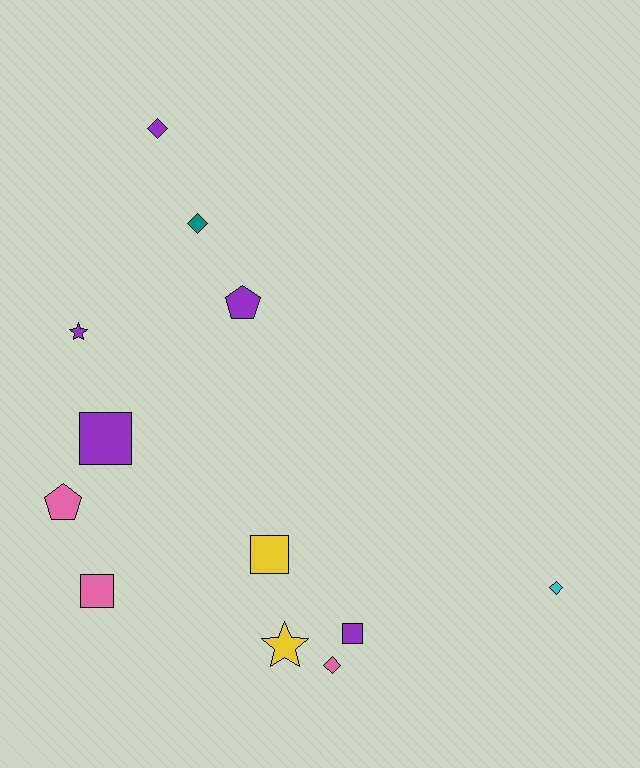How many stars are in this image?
There are 2 stars.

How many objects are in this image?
There are 12 objects.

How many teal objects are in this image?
There is 1 teal object.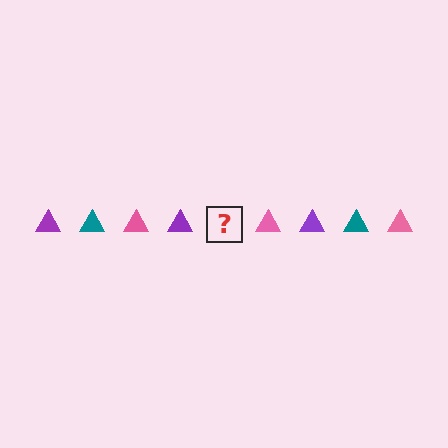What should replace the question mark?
The question mark should be replaced with a teal triangle.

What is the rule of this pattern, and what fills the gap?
The rule is that the pattern cycles through purple, teal, pink triangles. The gap should be filled with a teal triangle.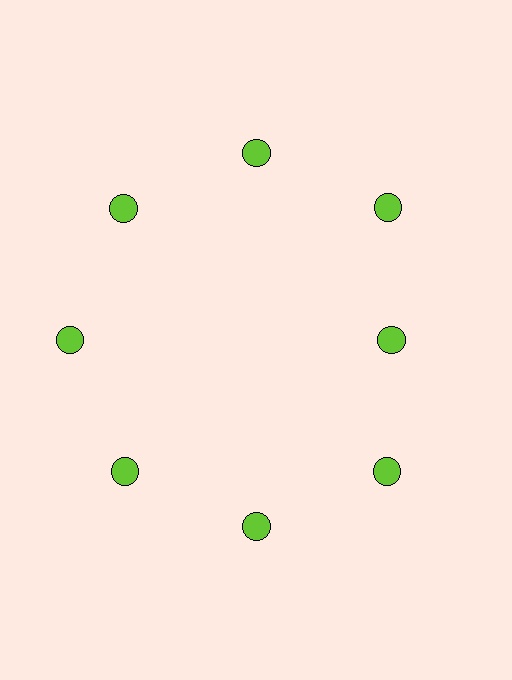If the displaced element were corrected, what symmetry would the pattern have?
It would have 8-fold rotational symmetry — the pattern would map onto itself every 45 degrees.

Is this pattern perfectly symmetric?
No. The 8 lime circles are arranged in a ring, but one element near the 3 o'clock position is pulled inward toward the center, breaking the 8-fold rotational symmetry.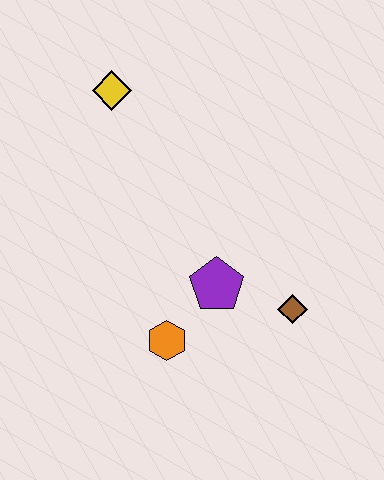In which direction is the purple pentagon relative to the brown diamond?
The purple pentagon is to the left of the brown diamond.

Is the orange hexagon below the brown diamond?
Yes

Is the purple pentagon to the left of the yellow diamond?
No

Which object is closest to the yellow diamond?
The purple pentagon is closest to the yellow diamond.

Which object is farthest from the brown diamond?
The yellow diamond is farthest from the brown diamond.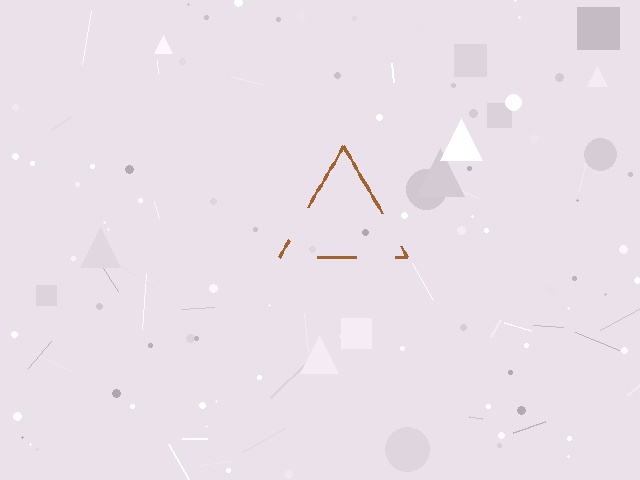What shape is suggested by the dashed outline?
The dashed outline suggests a triangle.